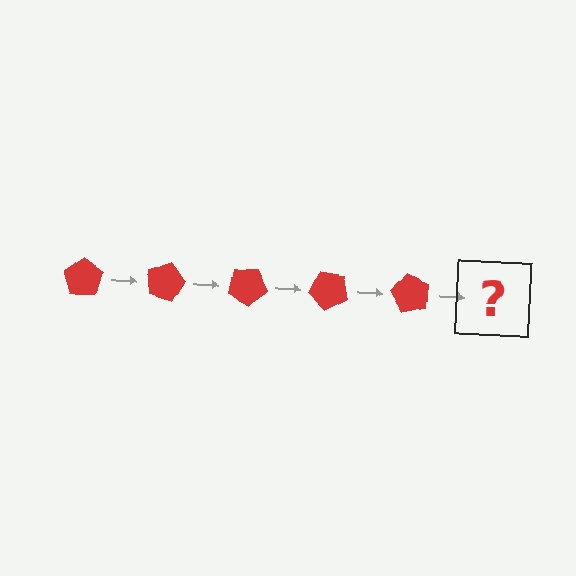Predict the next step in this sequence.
The next step is a red pentagon rotated 75 degrees.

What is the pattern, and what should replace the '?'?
The pattern is that the pentagon rotates 15 degrees each step. The '?' should be a red pentagon rotated 75 degrees.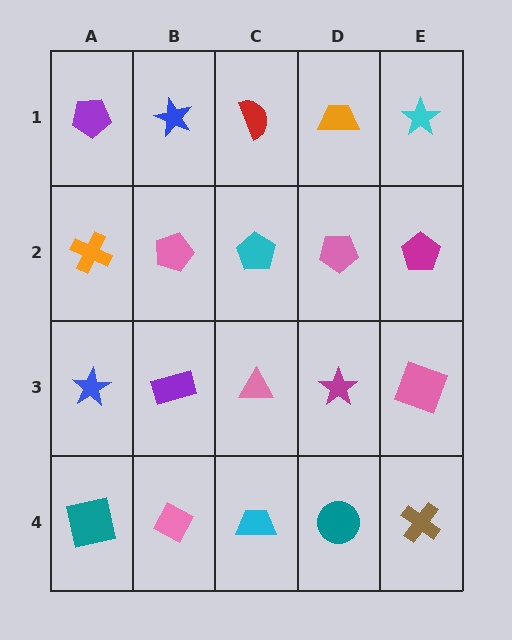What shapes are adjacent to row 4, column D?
A magenta star (row 3, column D), a cyan trapezoid (row 4, column C), a brown cross (row 4, column E).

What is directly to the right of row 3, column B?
A pink triangle.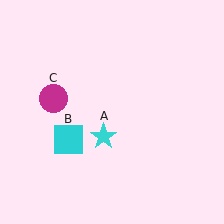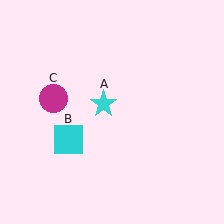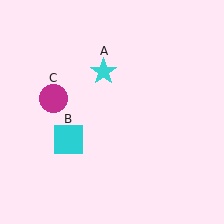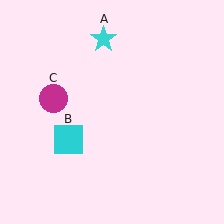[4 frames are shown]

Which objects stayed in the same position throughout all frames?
Cyan square (object B) and magenta circle (object C) remained stationary.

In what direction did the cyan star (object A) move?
The cyan star (object A) moved up.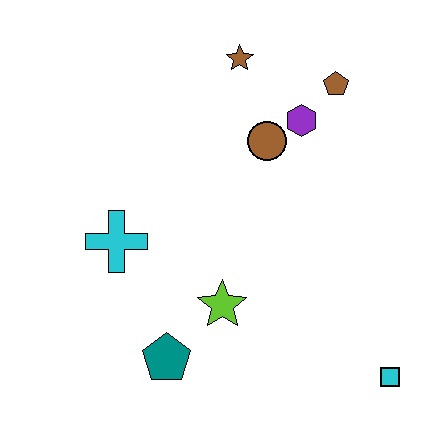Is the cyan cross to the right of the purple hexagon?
No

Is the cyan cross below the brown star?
Yes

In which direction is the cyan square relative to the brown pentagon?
The cyan square is below the brown pentagon.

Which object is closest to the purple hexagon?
The brown circle is closest to the purple hexagon.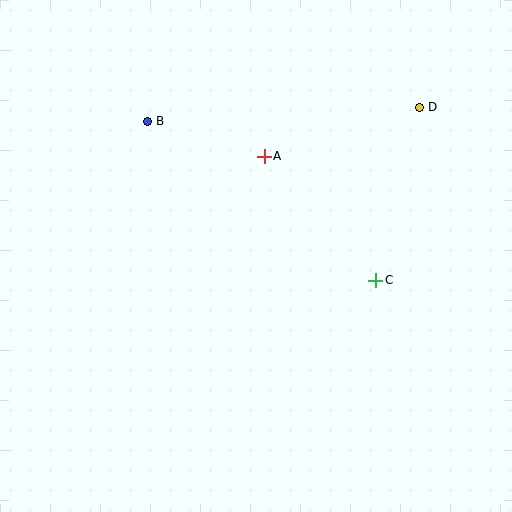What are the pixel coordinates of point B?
Point B is at (147, 121).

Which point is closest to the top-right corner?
Point D is closest to the top-right corner.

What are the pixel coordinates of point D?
Point D is at (419, 107).